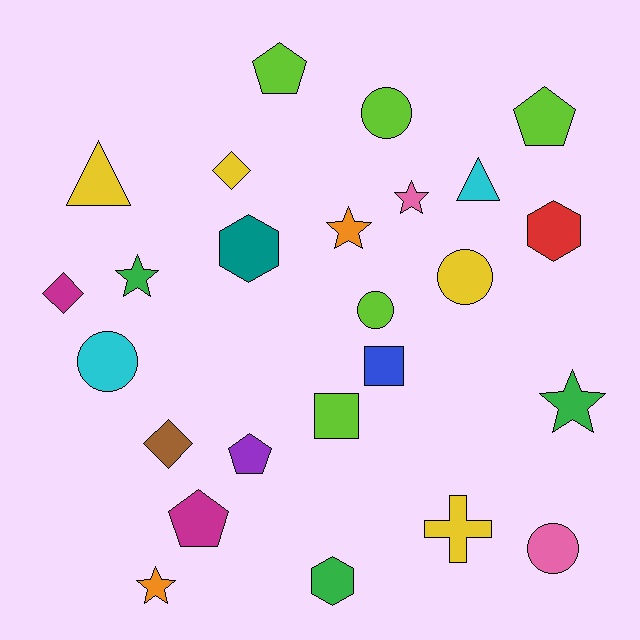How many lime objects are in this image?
There are 5 lime objects.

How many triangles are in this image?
There are 2 triangles.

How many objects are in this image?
There are 25 objects.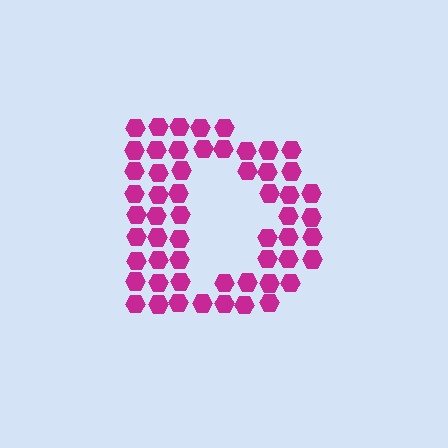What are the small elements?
The small elements are hexagons.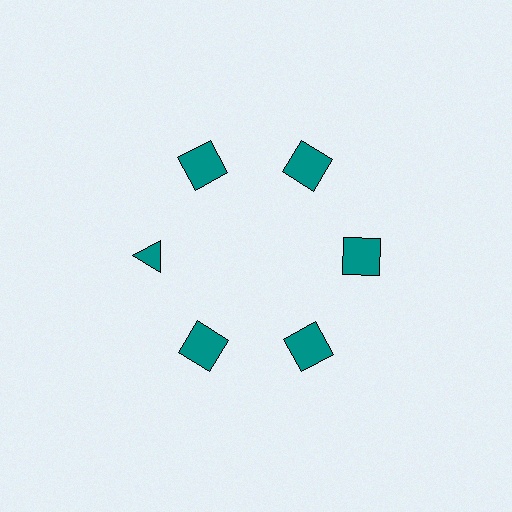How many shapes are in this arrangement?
There are 6 shapes arranged in a ring pattern.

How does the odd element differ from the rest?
It has a different shape: triangle instead of square.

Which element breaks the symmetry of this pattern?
The teal triangle at roughly the 9 o'clock position breaks the symmetry. All other shapes are teal squares.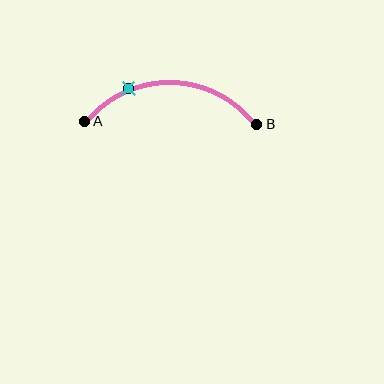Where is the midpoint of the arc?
The arc midpoint is the point on the curve farthest from the straight line joining A and B. It sits above that line.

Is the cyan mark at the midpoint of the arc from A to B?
No. The cyan mark lies on the arc but is closer to endpoint A. The arc midpoint would be at the point on the curve equidistant along the arc from both A and B.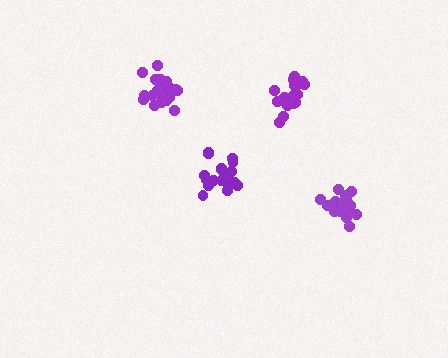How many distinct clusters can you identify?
There are 4 distinct clusters.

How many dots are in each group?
Group 1: 20 dots, Group 2: 20 dots, Group 3: 21 dots, Group 4: 19 dots (80 total).